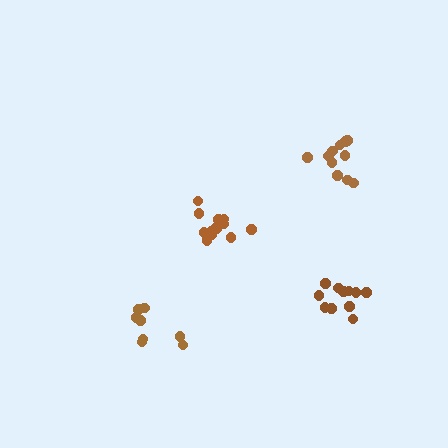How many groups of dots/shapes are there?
There are 4 groups.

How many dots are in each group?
Group 1: 11 dots, Group 2: 13 dots, Group 3: 8 dots, Group 4: 11 dots (43 total).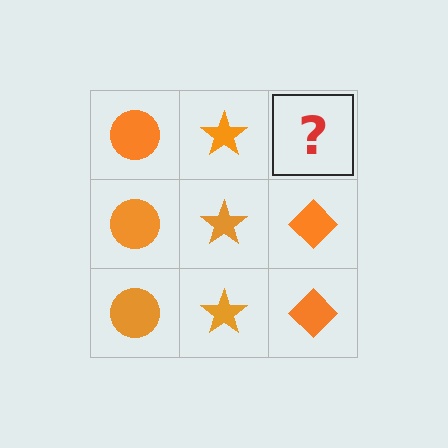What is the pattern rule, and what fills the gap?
The rule is that each column has a consistent shape. The gap should be filled with an orange diamond.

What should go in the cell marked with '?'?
The missing cell should contain an orange diamond.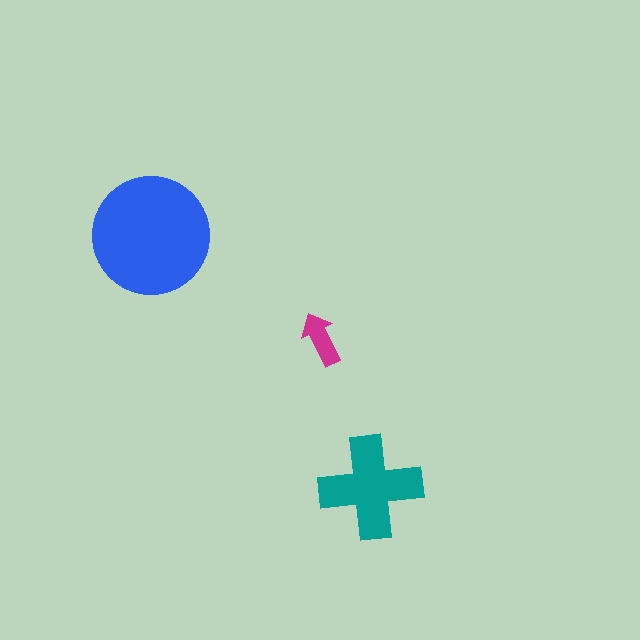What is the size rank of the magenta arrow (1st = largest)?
3rd.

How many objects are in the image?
There are 3 objects in the image.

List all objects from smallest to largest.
The magenta arrow, the teal cross, the blue circle.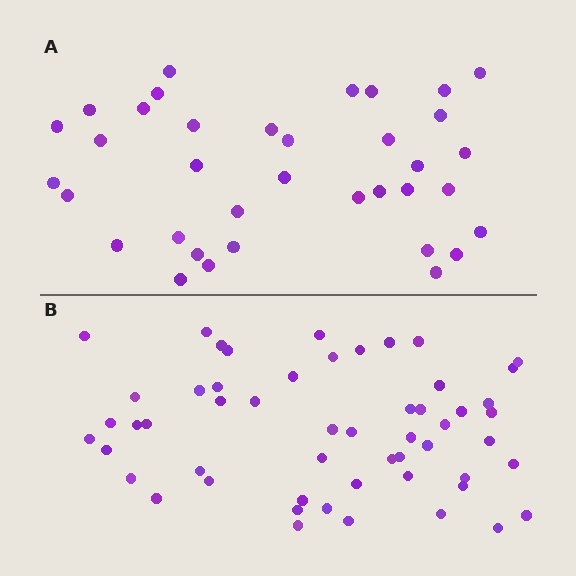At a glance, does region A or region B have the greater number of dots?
Region B (the bottom region) has more dots.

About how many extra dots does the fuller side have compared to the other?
Region B has approximately 20 more dots than region A.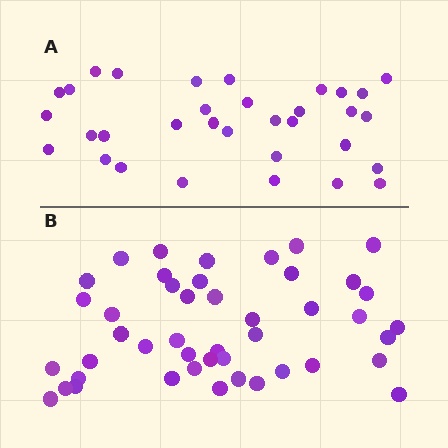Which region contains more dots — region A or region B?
Region B (the bottom region) has more dots.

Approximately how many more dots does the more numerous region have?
Region B has roughly 12 or so more dots than region A.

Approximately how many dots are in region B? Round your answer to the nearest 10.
About 40 dots. (The exact count is 45, which rounds to 40.)